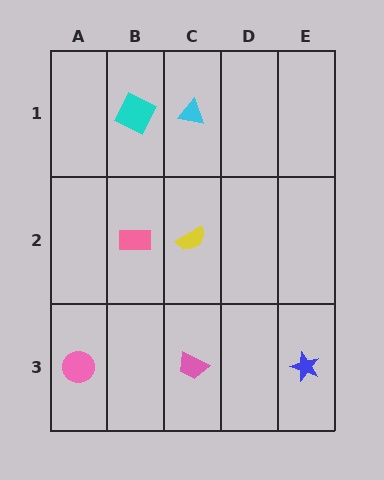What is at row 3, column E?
A blue star.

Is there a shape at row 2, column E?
No, that cell is empty.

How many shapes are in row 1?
2 shapes.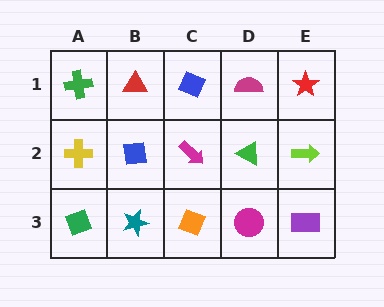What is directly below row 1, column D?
A green triangle.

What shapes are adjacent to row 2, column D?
A magenta semicircle (row 1, column D), a magenta circle (row 3, column D), a magenta arrow (row 2, column C), a lime arrow (row 2, column E).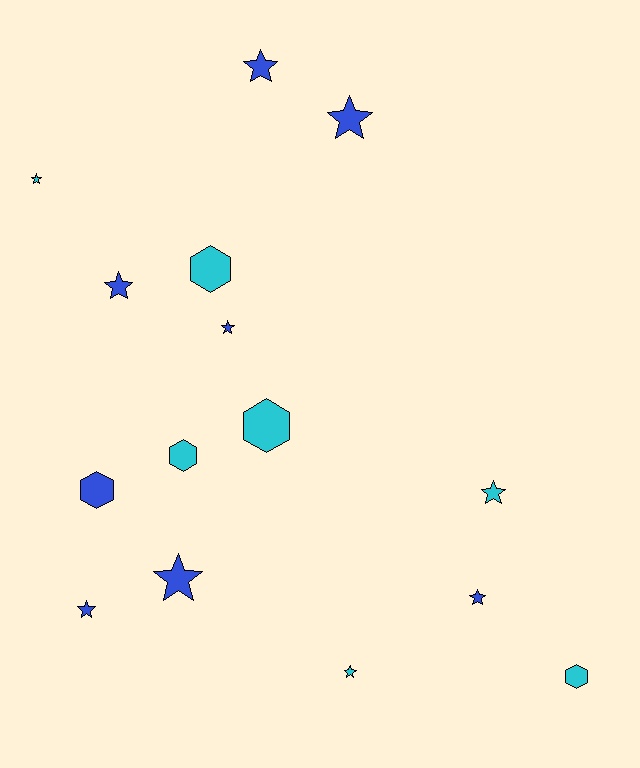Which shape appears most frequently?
Star, with 10 objects.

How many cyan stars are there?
There are 3 cyan stars.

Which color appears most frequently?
Blue, with 8 objects.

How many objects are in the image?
There are 15 objects.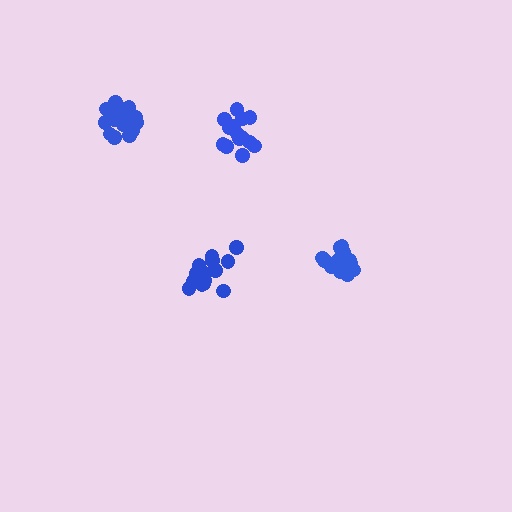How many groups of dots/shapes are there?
There are 4 groups.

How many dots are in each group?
Group 1: 21 dots, Group 2: 17 dots, Group 3: 16 dots, Group 4: 16 dots (70 total).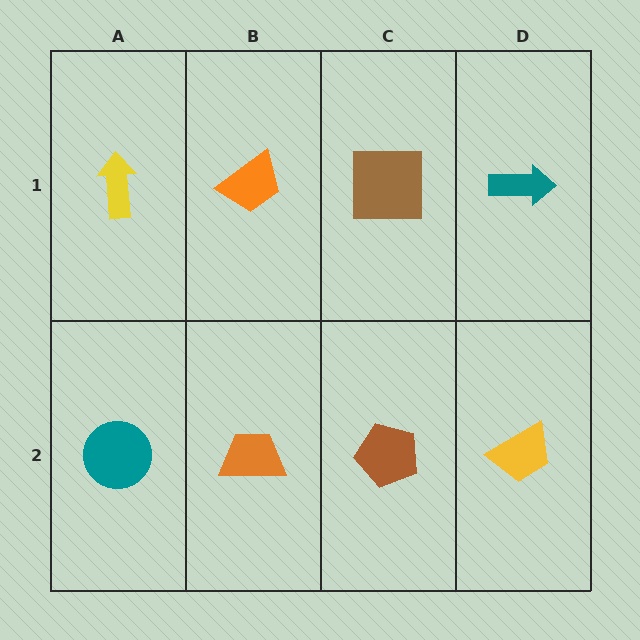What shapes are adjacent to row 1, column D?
A yellow trapezoid (row 2, column D), a brown square (row 1, column C).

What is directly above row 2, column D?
A teal arrow.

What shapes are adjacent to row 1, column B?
An orange trapezoid (row 2, column B), a yellow arrow (row 1, column A), a brown square (row 1, column C).